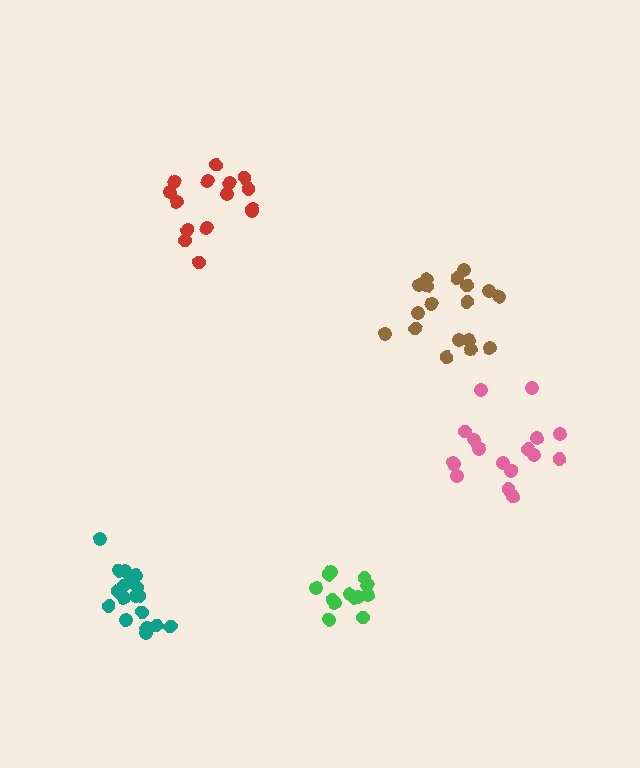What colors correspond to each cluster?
The clusters are colored: brown, red, green, pink, teal.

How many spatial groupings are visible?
There are 5 spatial groupings.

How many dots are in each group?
Group 1: 18 dots, Group 2: 15 dots, Group 3: 13 dots, Group 4: 17 dots, Group 5: 18 dots (81 total).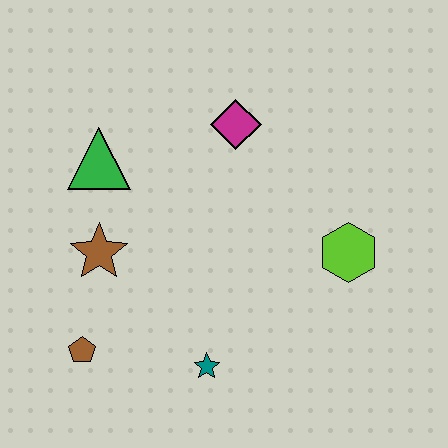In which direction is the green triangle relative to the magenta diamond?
The green triangle is to the left of the magenta diamond.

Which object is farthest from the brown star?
The lime hexagon is farthest from the brown star.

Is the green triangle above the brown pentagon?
Yes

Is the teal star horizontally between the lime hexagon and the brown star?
Yes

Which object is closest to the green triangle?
The brown star is closest to the green triangle.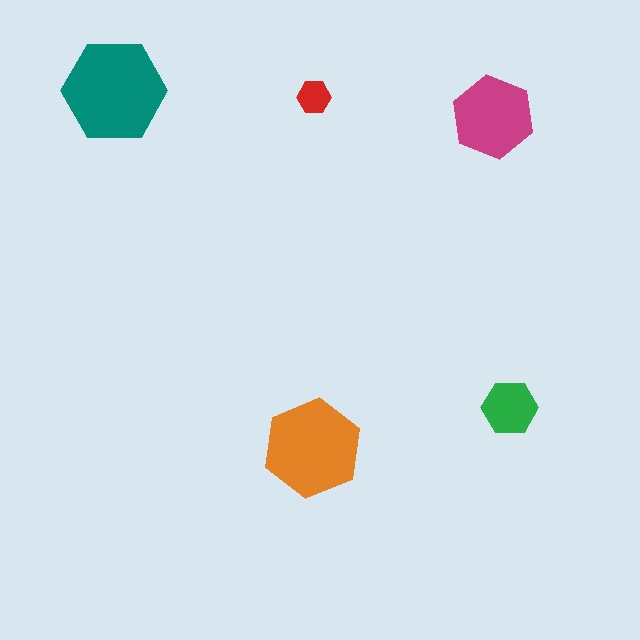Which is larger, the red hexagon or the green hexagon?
The green one.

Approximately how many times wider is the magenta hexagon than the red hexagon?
About 2.5 times wider.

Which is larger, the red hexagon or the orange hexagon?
The orange one.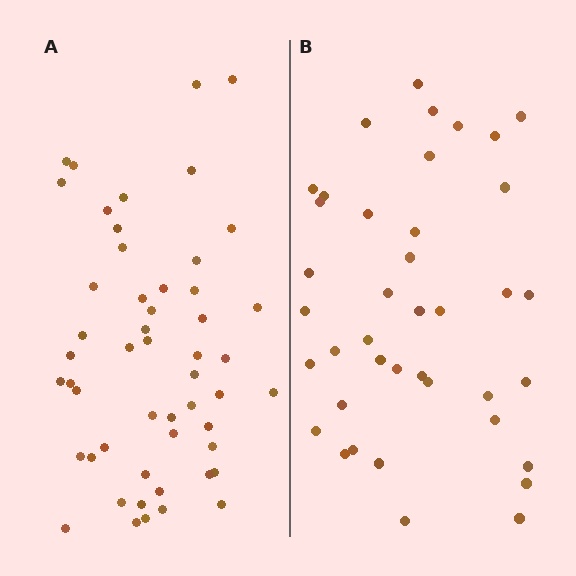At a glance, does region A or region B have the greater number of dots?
Region A (the left region) has more dots.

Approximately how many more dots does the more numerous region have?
Region A has roughly 12 or so more dots than region B.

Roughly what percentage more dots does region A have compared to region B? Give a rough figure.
About 30% more.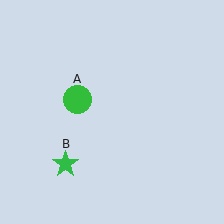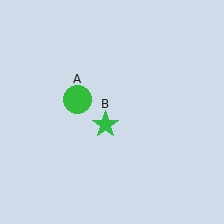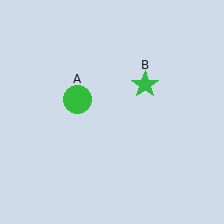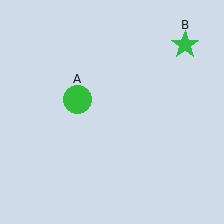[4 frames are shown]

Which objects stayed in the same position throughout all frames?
Green circle (object A) remained stationary.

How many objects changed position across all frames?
1 object changed position: green star (object B).